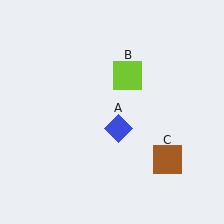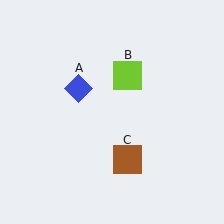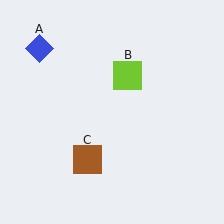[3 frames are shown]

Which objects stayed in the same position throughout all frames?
Lime square (object B) remained stationary.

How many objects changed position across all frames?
2 objects changed position: blue diamond (object A), brown square (object C).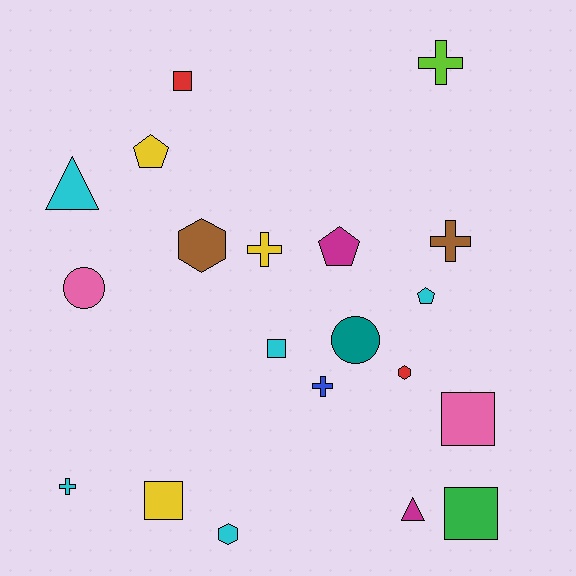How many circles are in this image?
There are 2 circles.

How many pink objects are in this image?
There are 2 pink objects.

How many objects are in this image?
There are 20 objects.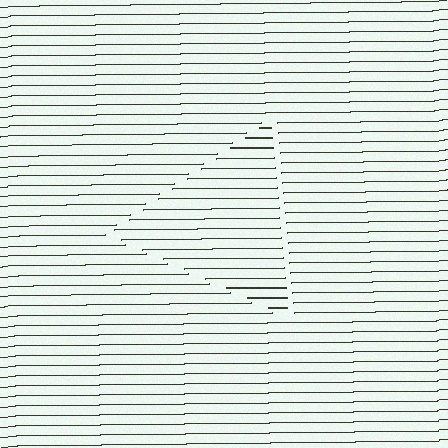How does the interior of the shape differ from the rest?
The interior of the shape contains the same grating, shifted by half a period — the contour is defined by the phase discontinuity where line-ends from the inner and outer gratings abut.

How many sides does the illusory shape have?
3 sides — the line-ends trace a triangle.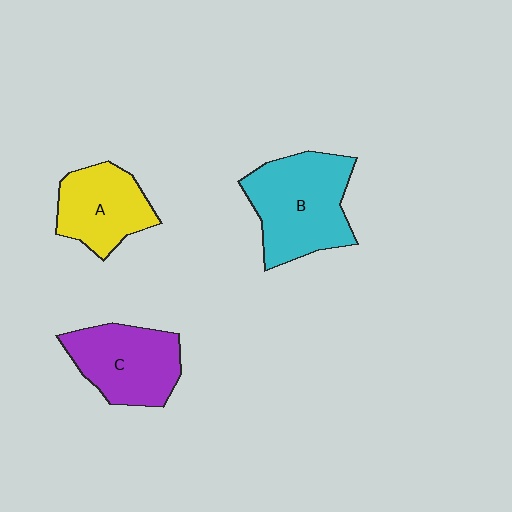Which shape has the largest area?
Shape B (cyan).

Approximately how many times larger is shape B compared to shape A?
Approximately 1.4 times.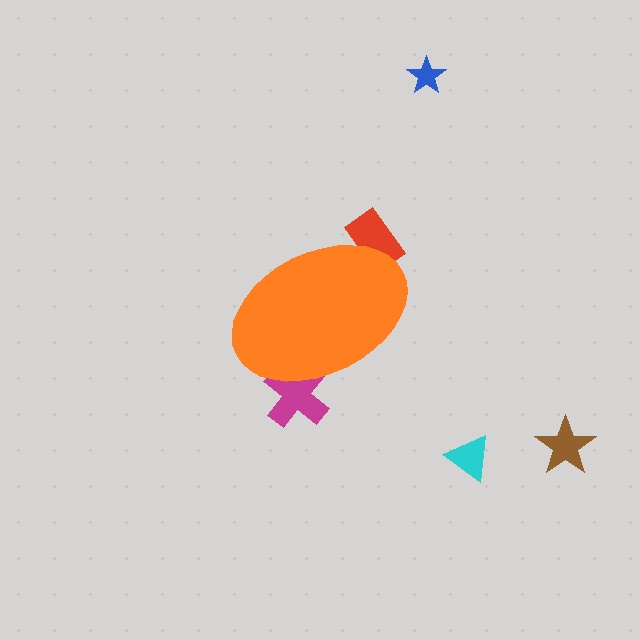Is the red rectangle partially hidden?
Yes, the red rectangle is partially hidden behind the orange ellipse.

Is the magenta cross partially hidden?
Yes, the magenta cross is partially hidden behind the orange ellipse.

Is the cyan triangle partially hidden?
No, the cyan triangle is fully visible.